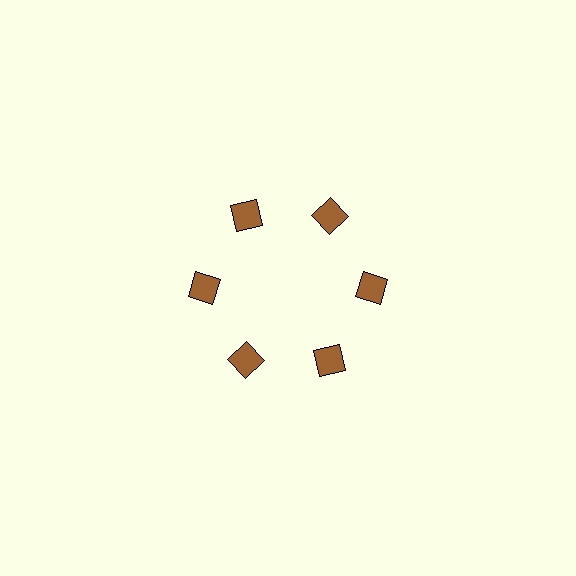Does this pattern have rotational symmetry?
Yes, this pattern has 6-fold rotational symmetry. It looks the same after rotating 60 degrees around the center.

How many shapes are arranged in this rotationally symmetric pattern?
There are 6 shapes, arranged in 6 groups of 1.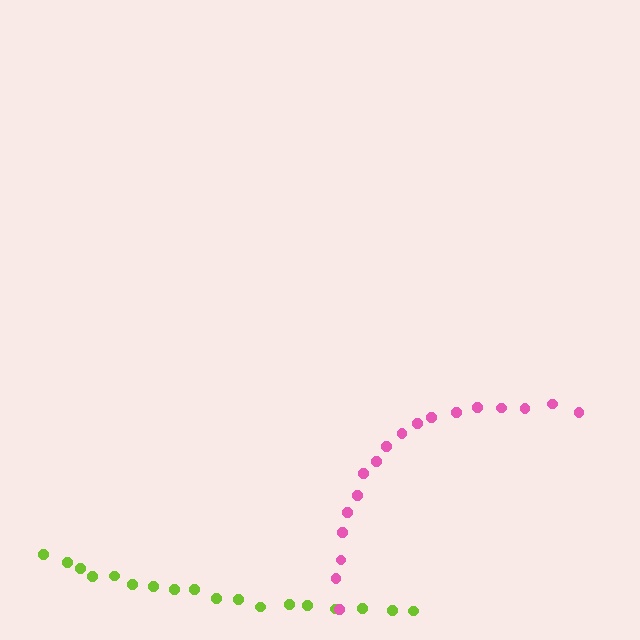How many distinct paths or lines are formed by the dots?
There are 2 distinct paths.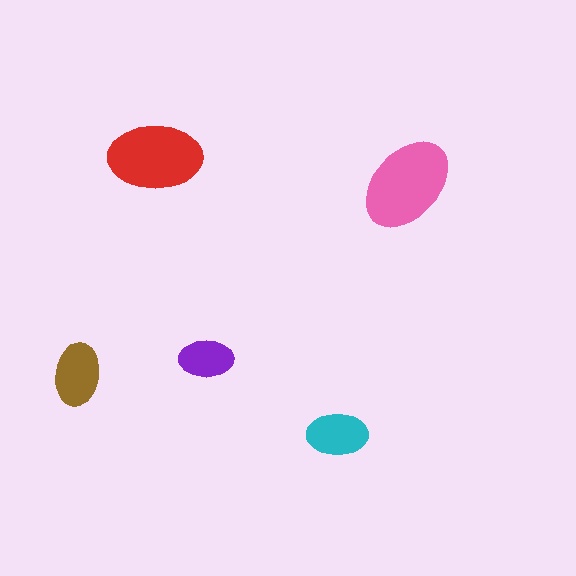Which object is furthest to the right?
The pink ellipse is rightmost.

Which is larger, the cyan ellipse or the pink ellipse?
The pink one.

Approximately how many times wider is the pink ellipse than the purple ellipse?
About 2 times wider.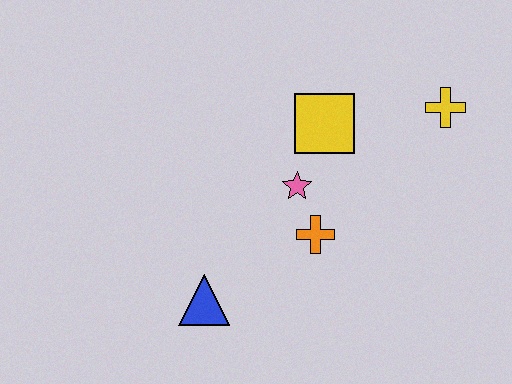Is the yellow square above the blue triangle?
Yes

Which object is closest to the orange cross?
The pink star is closest to the orange cross.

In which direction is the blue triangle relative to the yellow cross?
The blue triangle is to the left of the yellow cross.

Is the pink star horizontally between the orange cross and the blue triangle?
Yes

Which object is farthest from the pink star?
The yellow cross is farthest from the pink star.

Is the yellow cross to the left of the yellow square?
No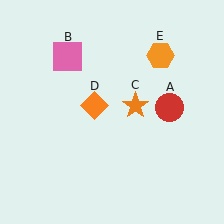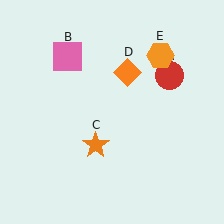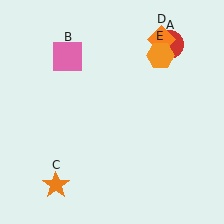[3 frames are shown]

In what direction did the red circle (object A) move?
The red circle (object A) moved up.